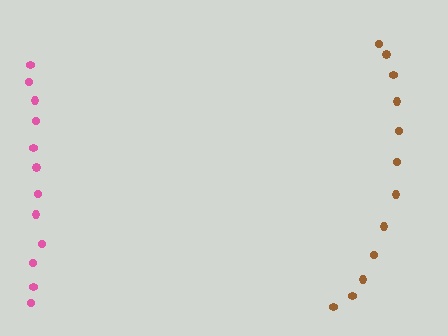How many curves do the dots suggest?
There are 2 distinct paths.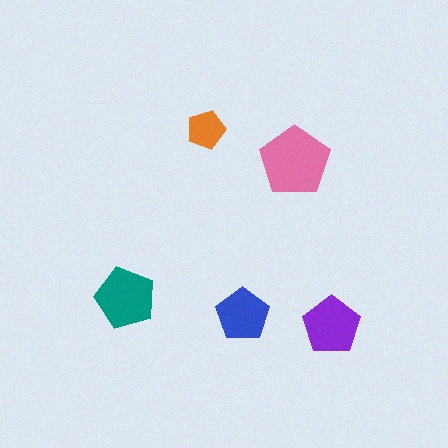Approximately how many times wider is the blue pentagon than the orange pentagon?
About 1.5 times wider.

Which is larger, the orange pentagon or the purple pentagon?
The purple one.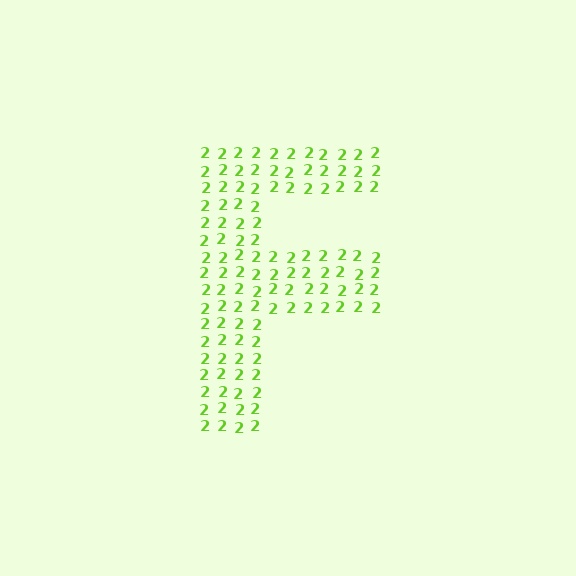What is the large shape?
The large shape is the letter F.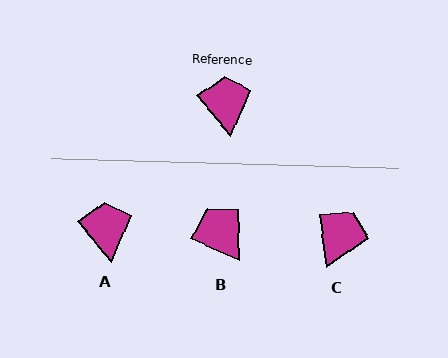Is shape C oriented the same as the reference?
No, it is off by about 33 degrees.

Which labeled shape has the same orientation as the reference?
A.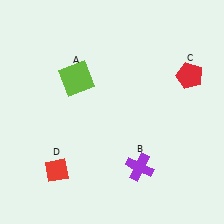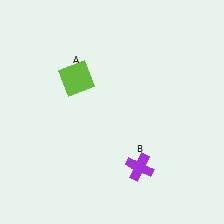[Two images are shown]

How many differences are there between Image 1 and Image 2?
There are 2 differences between the two images.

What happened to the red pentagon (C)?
The red pentagon (C) was removed in Image 2. It was in the top-right area of Image 1.